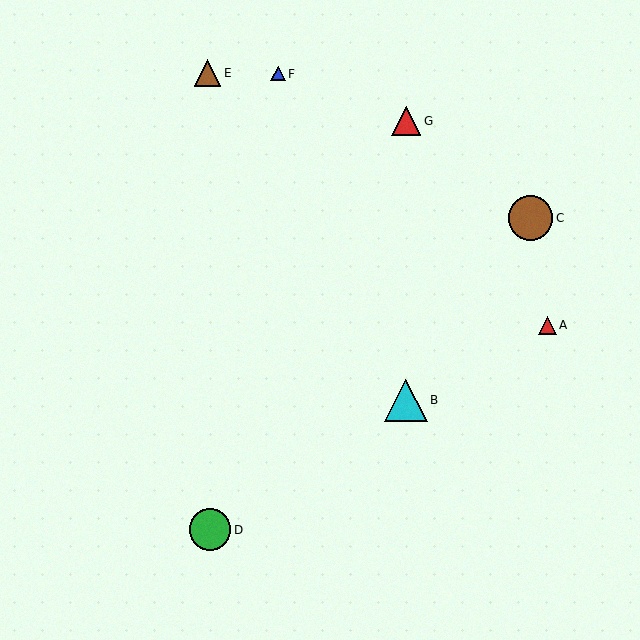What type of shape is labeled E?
Shape E is a brown triangle.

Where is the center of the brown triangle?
The center of the brown triangle is at (208, 73).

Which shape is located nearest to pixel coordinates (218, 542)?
The green circle (labeled D) at (210, 530) is nearest to that location.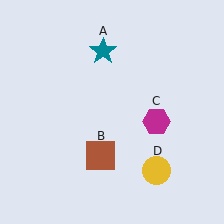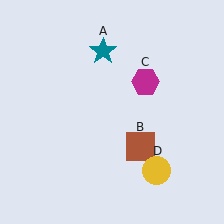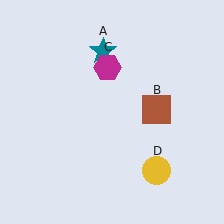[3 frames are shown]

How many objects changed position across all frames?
2 objects changed position: brown square (object B), magenta hexagon (object C).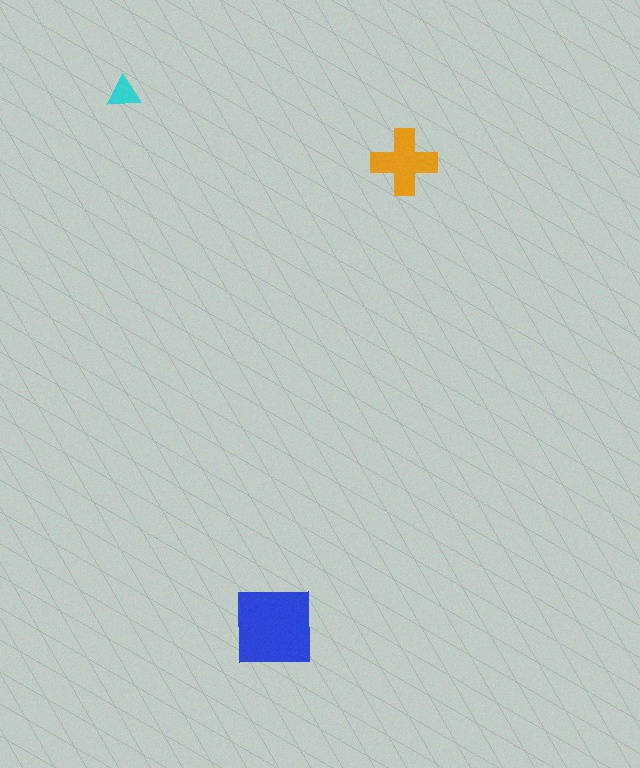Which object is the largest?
The blue square.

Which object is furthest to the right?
The orange cross is rightmost.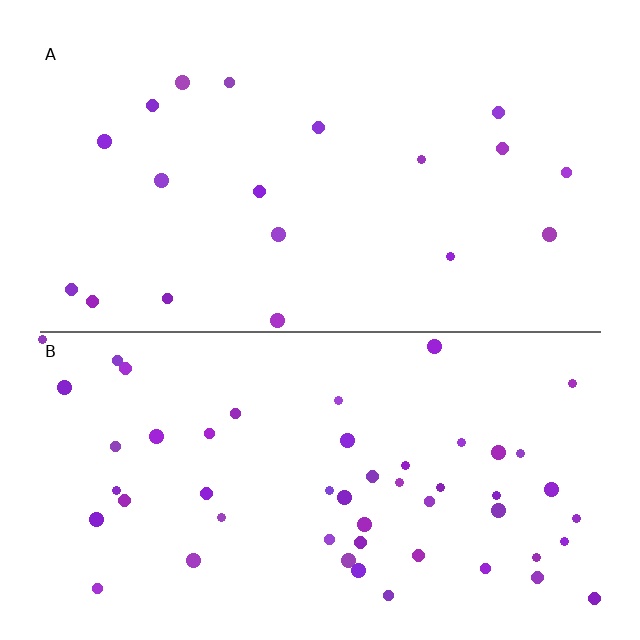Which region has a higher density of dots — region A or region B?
B (the bottom).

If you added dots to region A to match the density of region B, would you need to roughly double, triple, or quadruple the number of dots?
Approximately triple.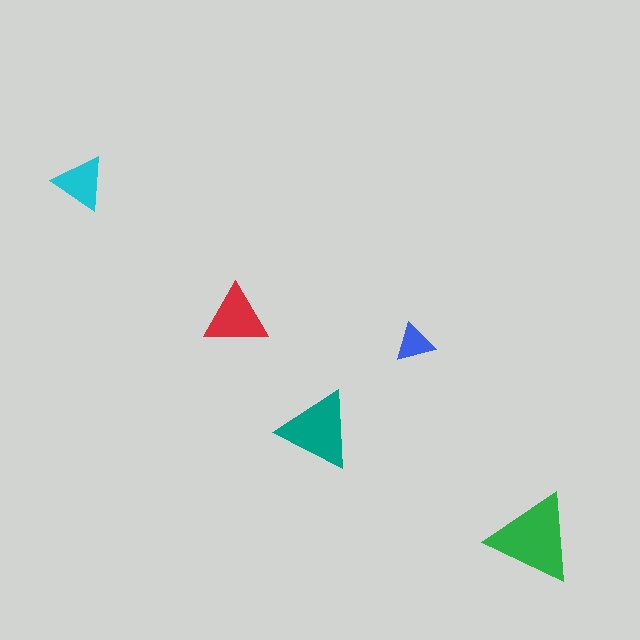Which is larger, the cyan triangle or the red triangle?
The red one.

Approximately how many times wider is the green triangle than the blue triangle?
About 2.5 times wider.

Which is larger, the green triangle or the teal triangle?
The green one.